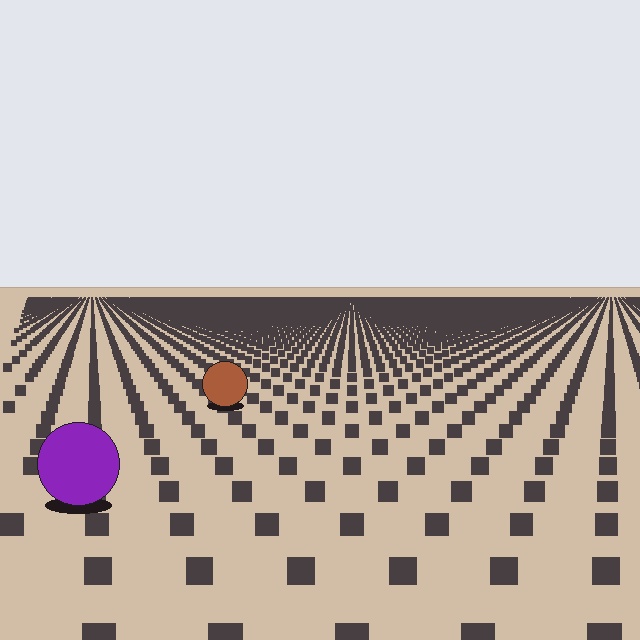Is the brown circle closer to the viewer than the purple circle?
No. The purple circle is closer — you can tell from the texture gradient: the ground texture is coarser near it.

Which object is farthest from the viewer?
The brown circle is farthest from the viewer. It appears smaller and the ground texture around it is denser.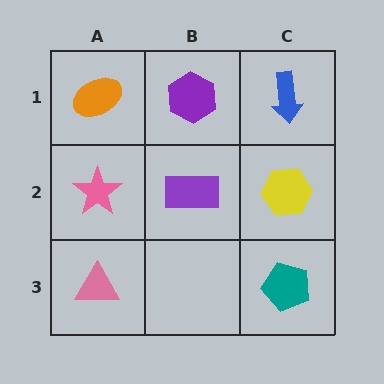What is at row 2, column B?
A purple rectangle.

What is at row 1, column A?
An orange ellipse.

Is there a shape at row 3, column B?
No, that cell is empty.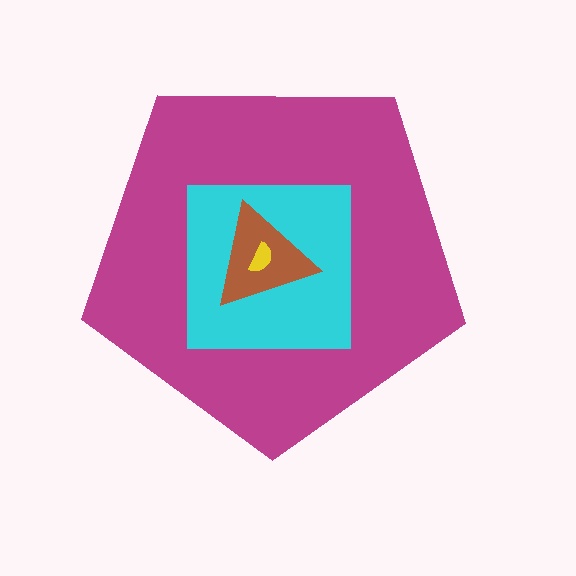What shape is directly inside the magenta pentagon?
The cyan square.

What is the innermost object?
The yellow semicircle.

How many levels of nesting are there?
4.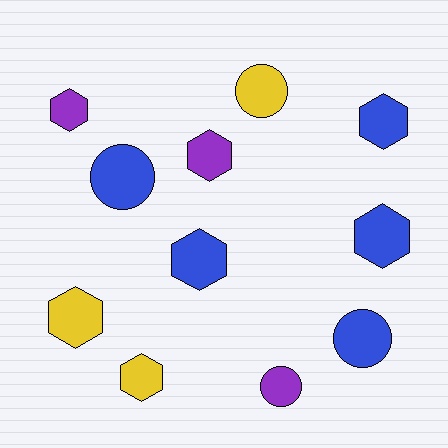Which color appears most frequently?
Blue, with 5 objects.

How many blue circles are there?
There are 2 blue circles.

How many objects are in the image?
There are 11 objects.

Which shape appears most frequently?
Hexagon, with 7 objects.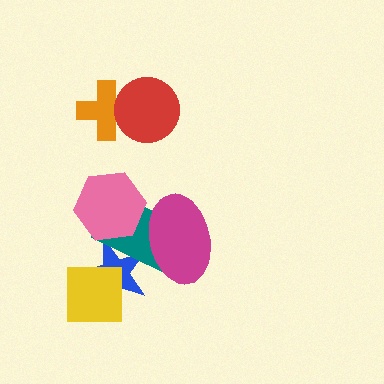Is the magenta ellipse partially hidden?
No, no other shape covers it.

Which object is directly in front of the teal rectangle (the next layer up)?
The pink hexagon is directly in front of the teal rectangle.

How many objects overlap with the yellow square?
1 object overlaps with the yellow square.